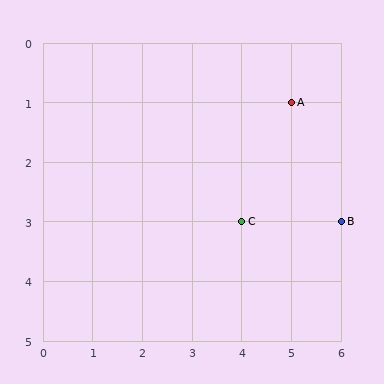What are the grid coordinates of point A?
Point A is at grid coordinates (5, 1).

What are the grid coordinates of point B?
Point B is at grid coordinates (6, 3).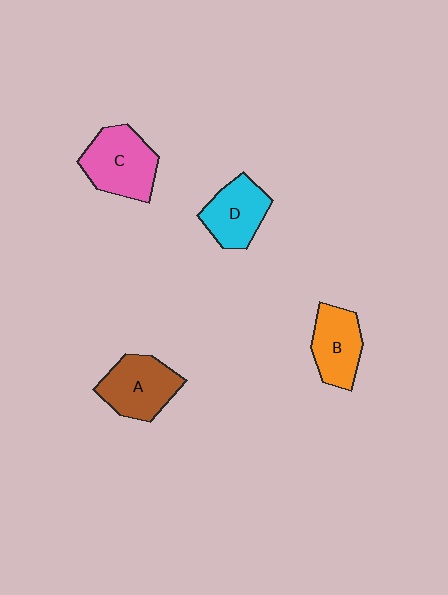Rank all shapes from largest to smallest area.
From largest to smallest: C (pink), A (brown), D (cyan), B (orange).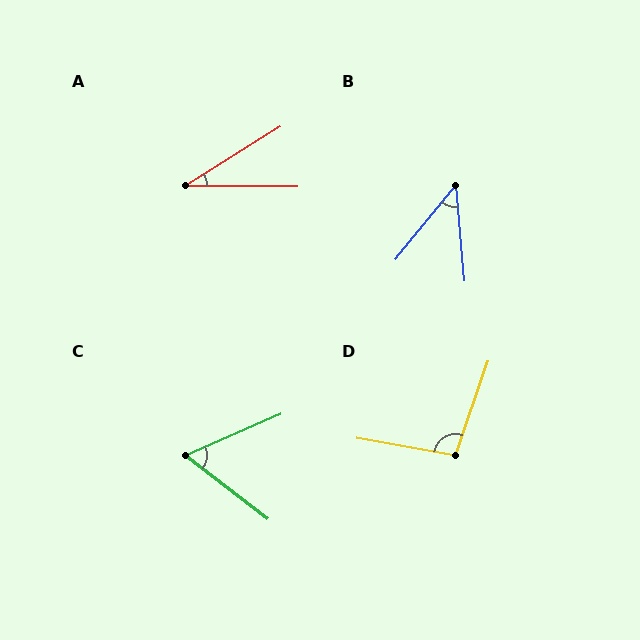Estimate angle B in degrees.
Approximately 45 degrees.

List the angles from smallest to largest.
A (32°), B (45°), C (62°), D (99°).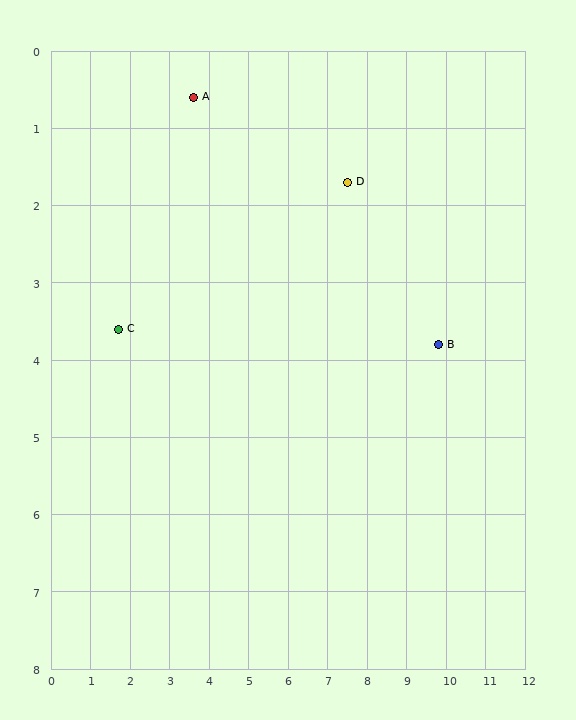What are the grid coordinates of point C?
Point C is at approximately (1.7, 3.6).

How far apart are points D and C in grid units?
Points D and C are about 6.1 grid units apart.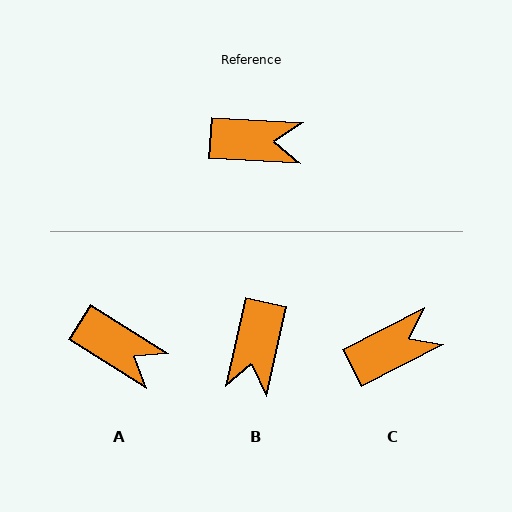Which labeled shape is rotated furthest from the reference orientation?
B, about 100 degrees away.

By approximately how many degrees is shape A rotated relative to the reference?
Approximately 29 degrees clockwise.